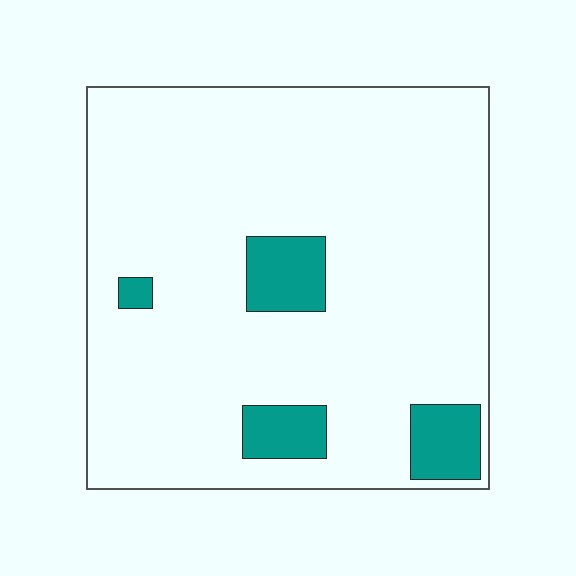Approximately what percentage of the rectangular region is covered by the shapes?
Approximately 10%.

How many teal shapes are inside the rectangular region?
4.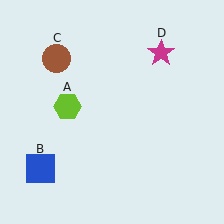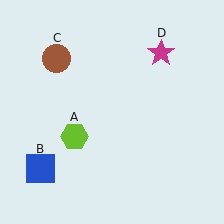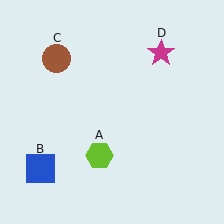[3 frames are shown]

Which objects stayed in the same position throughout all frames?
Blue square (object B) and brown circle (object C) and magenta star (object D) remained stationary.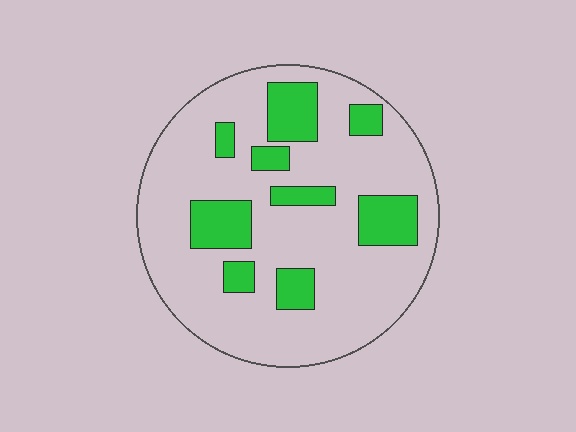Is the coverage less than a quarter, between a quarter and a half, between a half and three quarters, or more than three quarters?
Less than a quarter.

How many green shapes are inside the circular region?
9.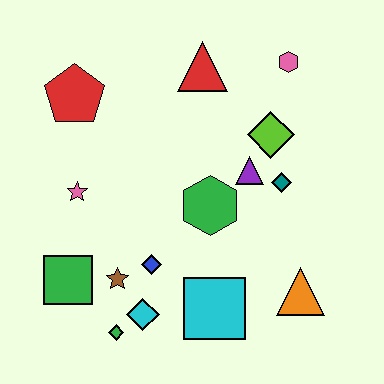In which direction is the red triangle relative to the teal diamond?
The red triangle is above the teal diamond.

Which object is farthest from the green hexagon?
The red pentagon is farthest from the green hexagon.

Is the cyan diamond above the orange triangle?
No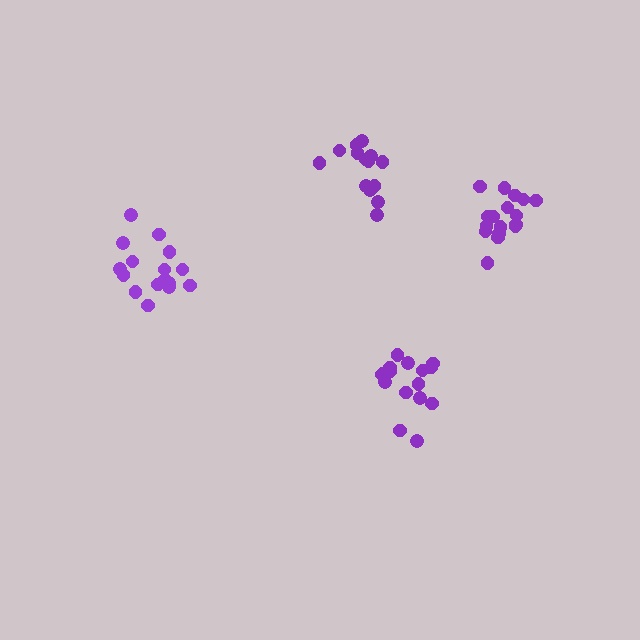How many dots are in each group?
Group 1: 14 dots, Group 2: 17 dots, Group 3: 16 dots, Group 4: 17 dots (64 total).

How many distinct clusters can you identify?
There are 4 distinct clusters.